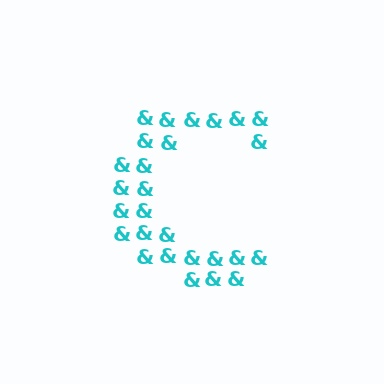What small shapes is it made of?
It is made of small ampersands.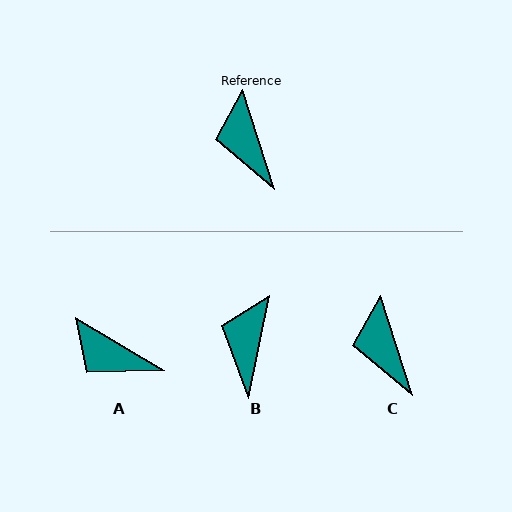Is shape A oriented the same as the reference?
No, it is off by about 41 degrees.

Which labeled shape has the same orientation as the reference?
C.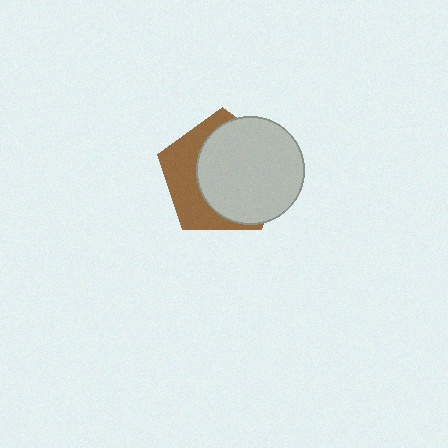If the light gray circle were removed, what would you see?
You would see the complete brown pentagon.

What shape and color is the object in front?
The object in front is a light gray circle.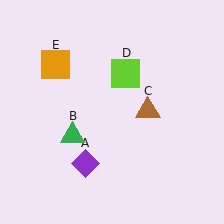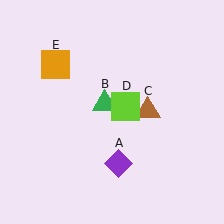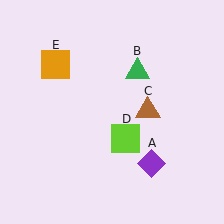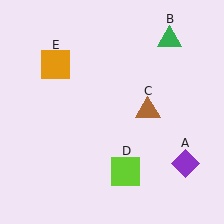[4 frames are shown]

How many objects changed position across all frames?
3 objects changed position: purple diamond (object A), green triangle (object B), lime square (object D).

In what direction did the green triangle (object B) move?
The green triangle (object B) moved up and to the right.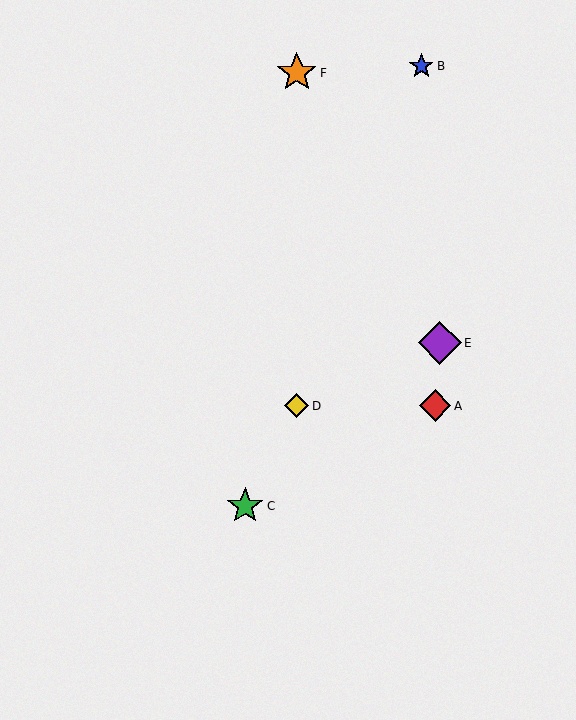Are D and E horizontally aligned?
No, D is at y≈406 and E is at y≈343.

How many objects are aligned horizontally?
2 objects (A, D) are aligned horizontally.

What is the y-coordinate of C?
Object C is at y≈506.